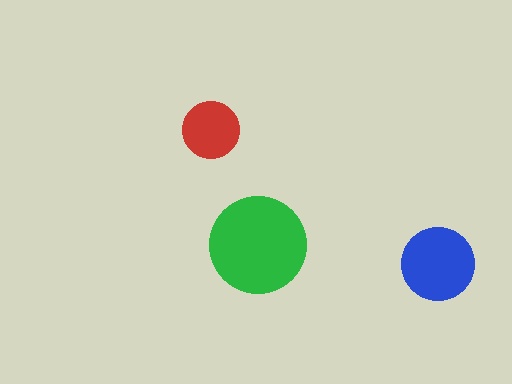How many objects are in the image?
There are 3 objects in the image.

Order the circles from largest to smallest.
the green one, the blue one, the red one.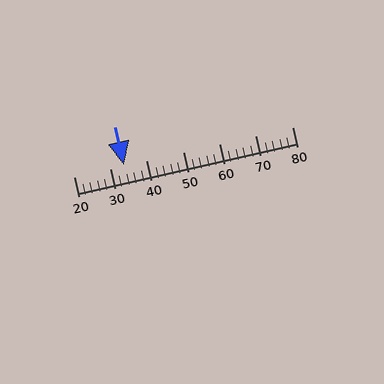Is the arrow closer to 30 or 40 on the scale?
The arrow is closer to 30.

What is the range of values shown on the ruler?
The ruler shows values from 20 to 80.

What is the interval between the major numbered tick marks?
The major tick marks are spaced 10 units apart.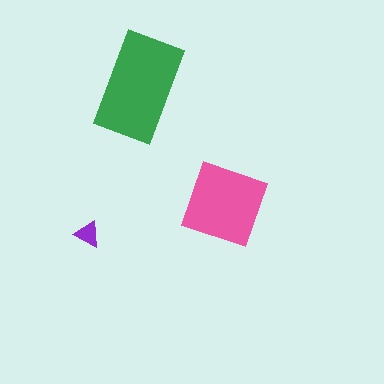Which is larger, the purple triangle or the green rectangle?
The green rectangle.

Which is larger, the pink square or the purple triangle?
The pink square.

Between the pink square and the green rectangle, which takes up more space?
The green rectangle.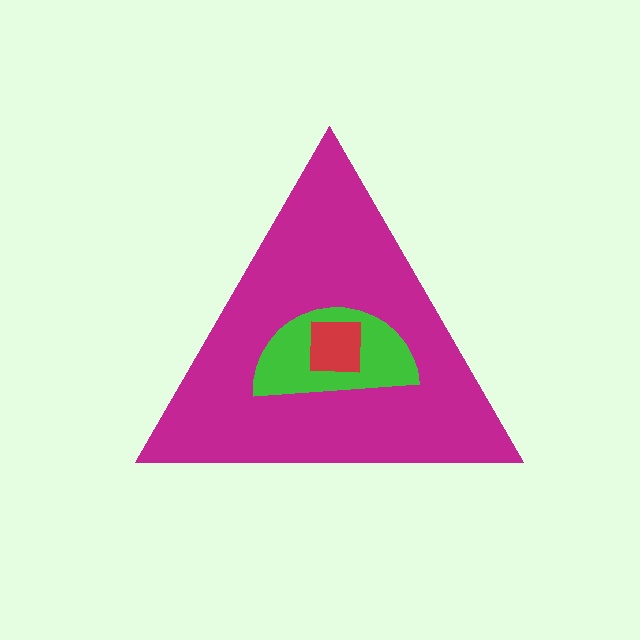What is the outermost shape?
The magenta triangle.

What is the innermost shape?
The red square.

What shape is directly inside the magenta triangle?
The green semicircle.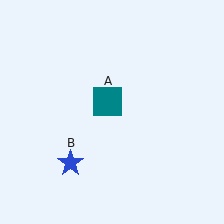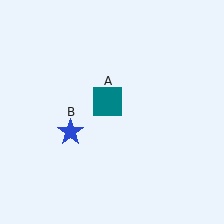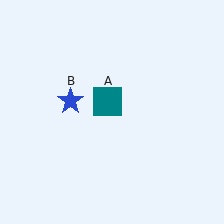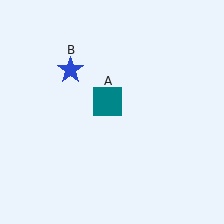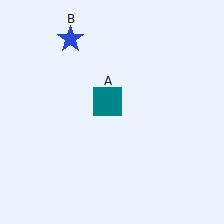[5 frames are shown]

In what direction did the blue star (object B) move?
The blue star (object B) moved up.